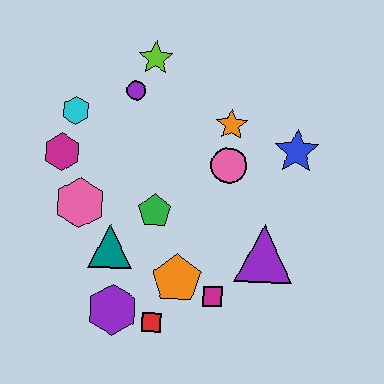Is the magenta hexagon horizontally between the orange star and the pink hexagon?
No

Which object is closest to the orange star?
The pink circle is closest to the orange star.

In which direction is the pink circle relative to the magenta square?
The pink circle is above the magenta square.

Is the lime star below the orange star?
No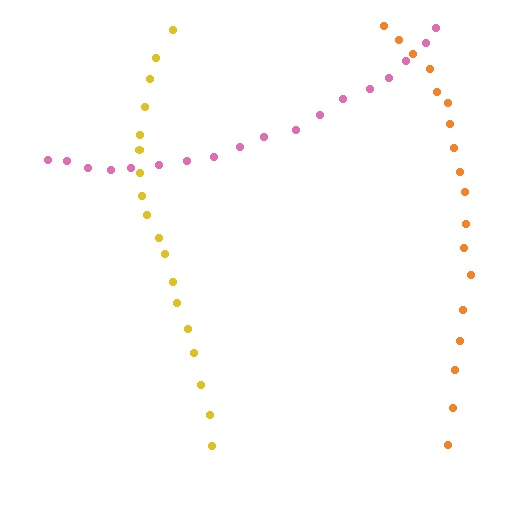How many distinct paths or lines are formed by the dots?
There are 3 distinct paths.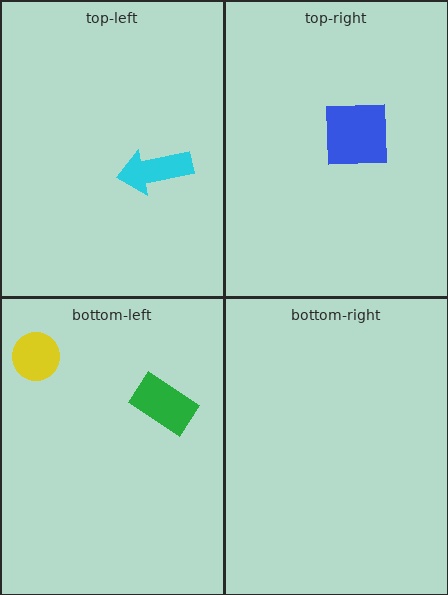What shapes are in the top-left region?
The cyan arrow.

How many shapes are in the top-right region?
1.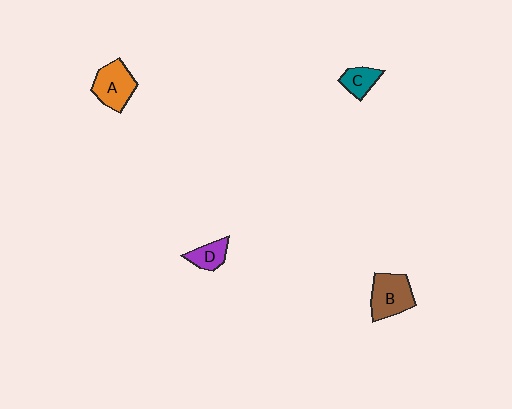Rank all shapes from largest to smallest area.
From largest to smallest: B (brown), A (orange), C (teal), D (purple).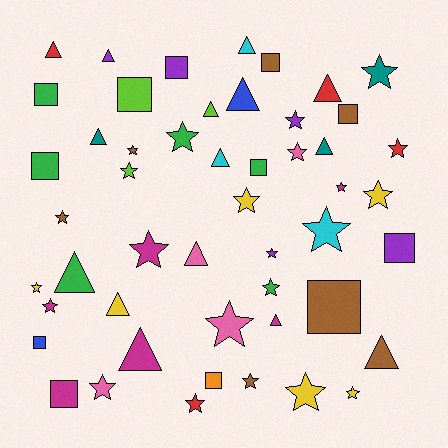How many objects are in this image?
There are 50 objects.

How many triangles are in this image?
There are 15 triangles.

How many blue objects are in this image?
There are 2 blue objects.